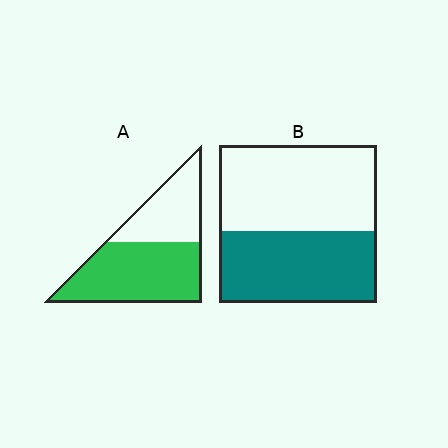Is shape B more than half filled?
No.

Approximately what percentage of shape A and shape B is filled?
A is approximately 60% and B is approximately 45%.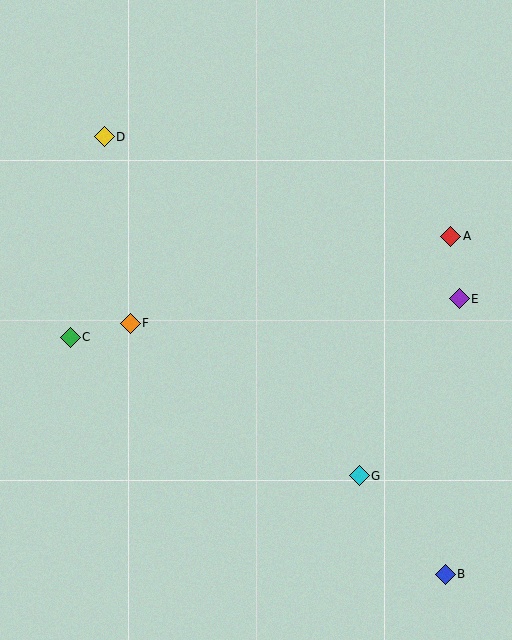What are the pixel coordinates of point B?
Point B is at (445, 574).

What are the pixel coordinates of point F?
Point F is at (130, 323).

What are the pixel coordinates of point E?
Point E is at (459, 299).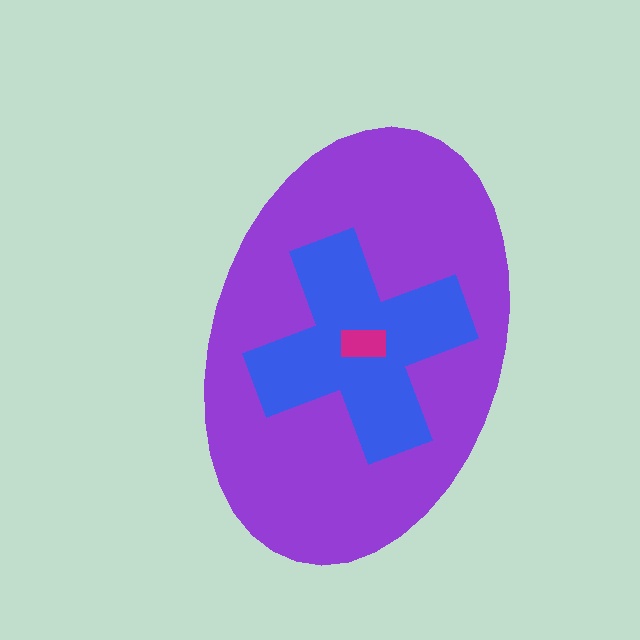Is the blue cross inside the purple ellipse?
Yes.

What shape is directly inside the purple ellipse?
The blue cross.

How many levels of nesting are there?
3.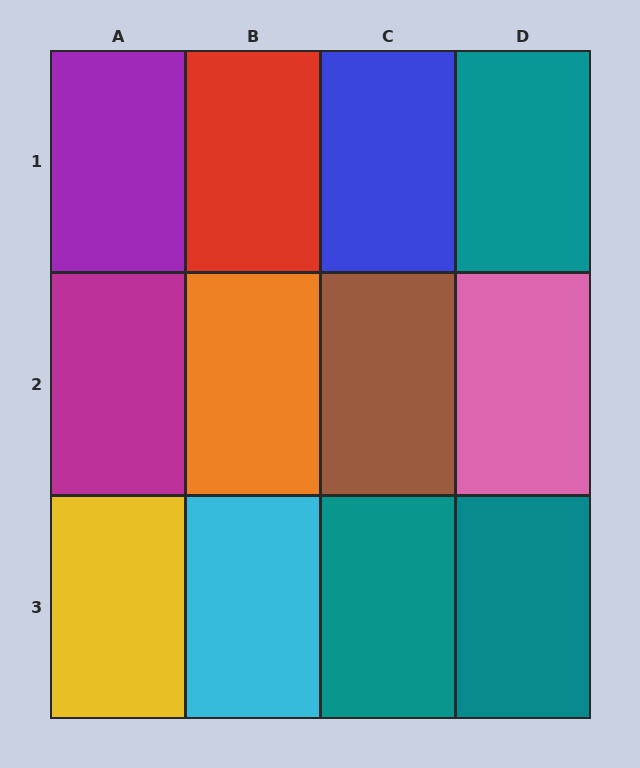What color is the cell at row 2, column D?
Pink.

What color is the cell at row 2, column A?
Magenta.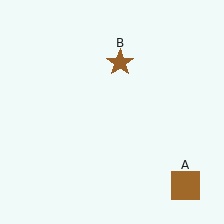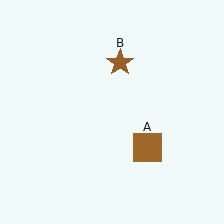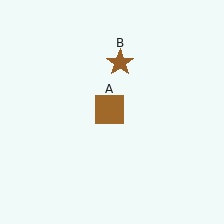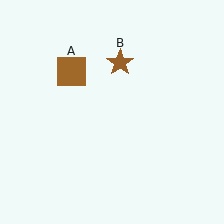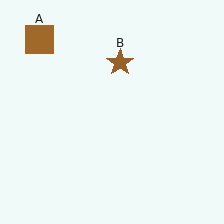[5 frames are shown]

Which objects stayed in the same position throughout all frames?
Brown star (object B) remained stationary.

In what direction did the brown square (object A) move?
The brown square (object A) moved up and to the left.